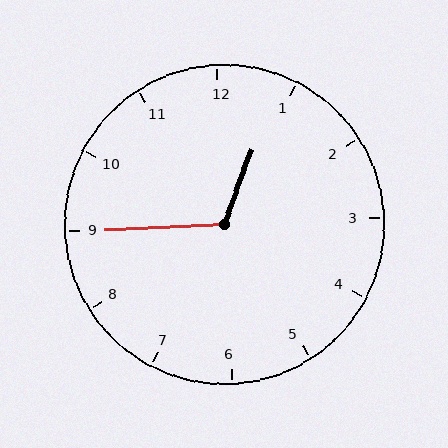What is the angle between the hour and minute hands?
Approximately 112 degrees.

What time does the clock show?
12:45.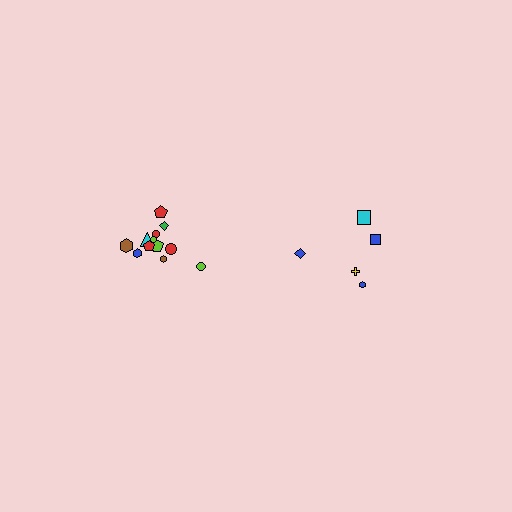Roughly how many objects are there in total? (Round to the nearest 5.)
Roughly 15 objects in total.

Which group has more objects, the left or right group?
The left group.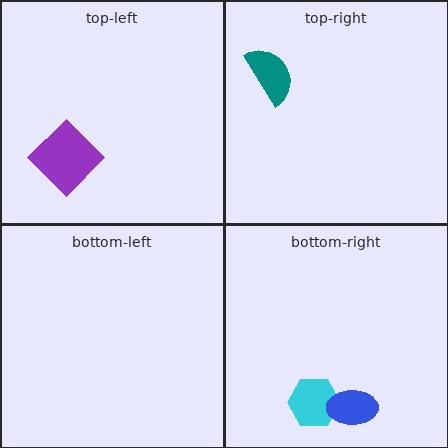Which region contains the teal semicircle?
The top-right region.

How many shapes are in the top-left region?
1.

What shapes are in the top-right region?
The teal semicircle.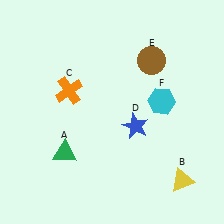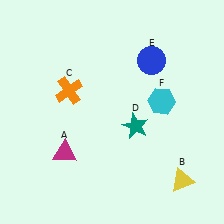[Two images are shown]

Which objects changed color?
A changed from green to magenta. D changed from blue to teal. E changed from brown to blue.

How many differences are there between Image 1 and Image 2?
There are 3 differences between the two images.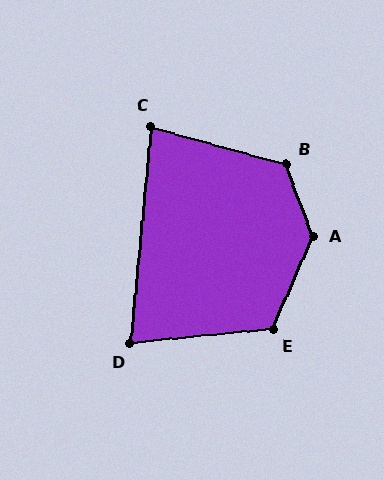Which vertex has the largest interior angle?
A, at approximately 137 degrees.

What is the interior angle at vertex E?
Approximately 119 degrees (obtuse).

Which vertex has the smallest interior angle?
D, at approximately 79 degrees.